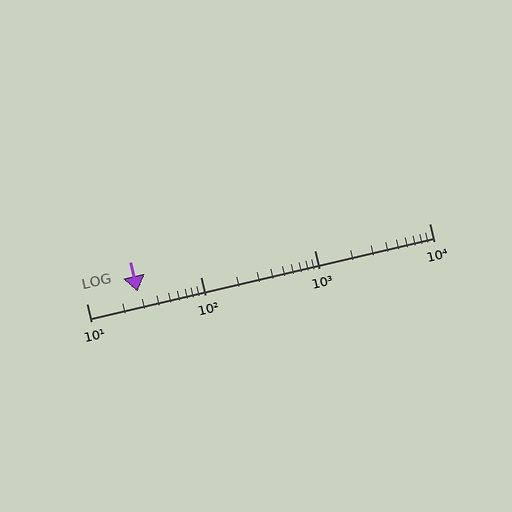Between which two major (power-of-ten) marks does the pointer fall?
The pointer is between 10 and 100.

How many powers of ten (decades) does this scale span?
The scale spans 3 decades, from 10 to 10000.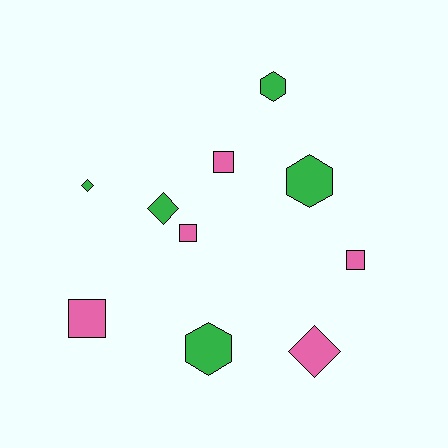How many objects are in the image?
There are 10 objects.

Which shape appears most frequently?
Square, with 4 objects.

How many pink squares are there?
There are 4 pink squares.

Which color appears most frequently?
Green, with 5 objects.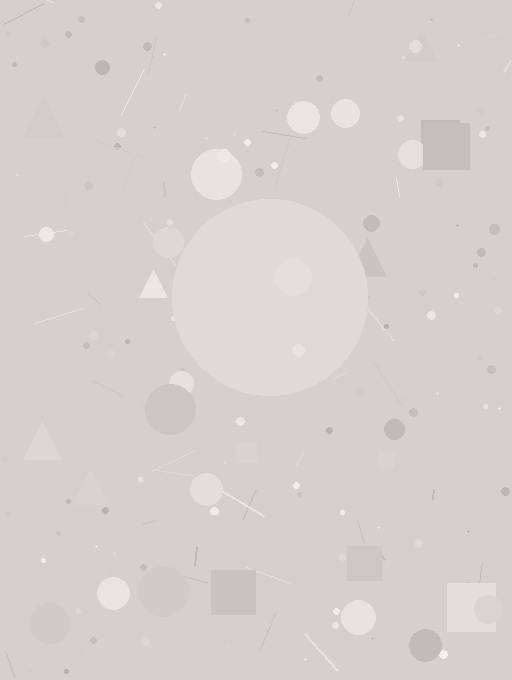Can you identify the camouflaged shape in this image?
The camouflaged shape is a circle.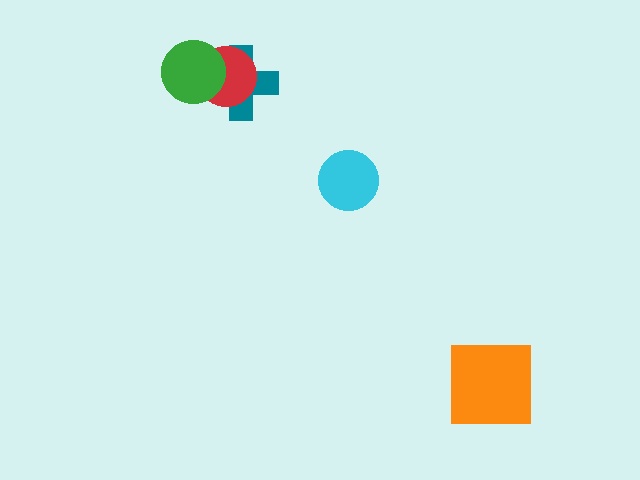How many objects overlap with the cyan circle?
0 objects overlap with the cyan circle.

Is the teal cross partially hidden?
Yes, it is partially covered by another shape.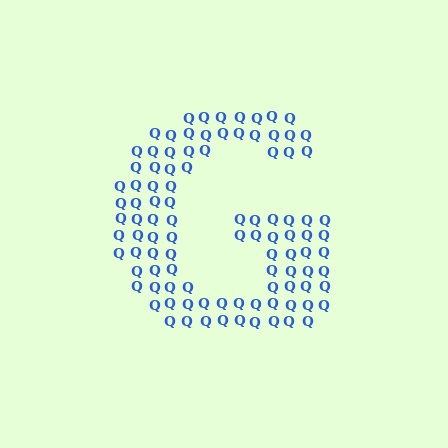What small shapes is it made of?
It is made of small letter Q's.